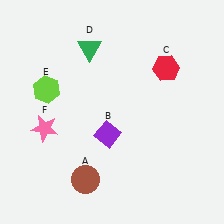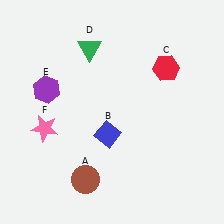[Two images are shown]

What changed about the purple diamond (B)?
In Image 1, B is purple. In Image 2, it changed to blue.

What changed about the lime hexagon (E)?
In Image 1, E is lime. In Image 2, it changed to purple.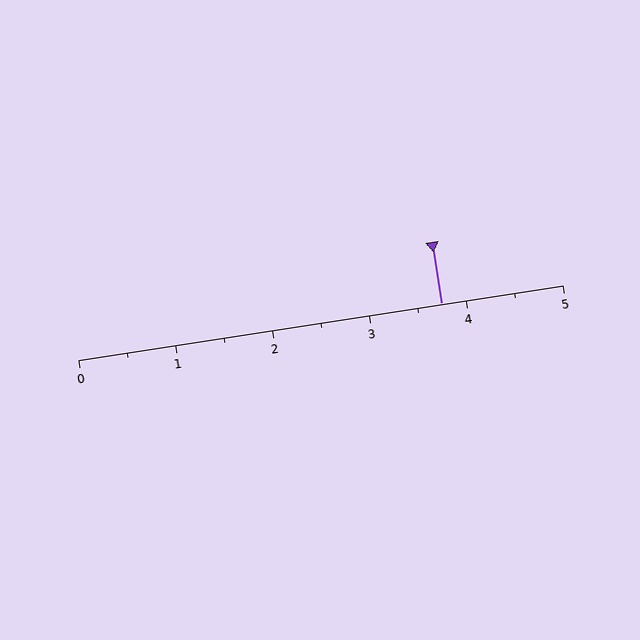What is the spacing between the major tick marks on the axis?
The major ticks are spaced 1 apart.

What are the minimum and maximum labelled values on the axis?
The axis runs from 0 to 5.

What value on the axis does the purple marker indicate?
The marker indicates approximately 3.8.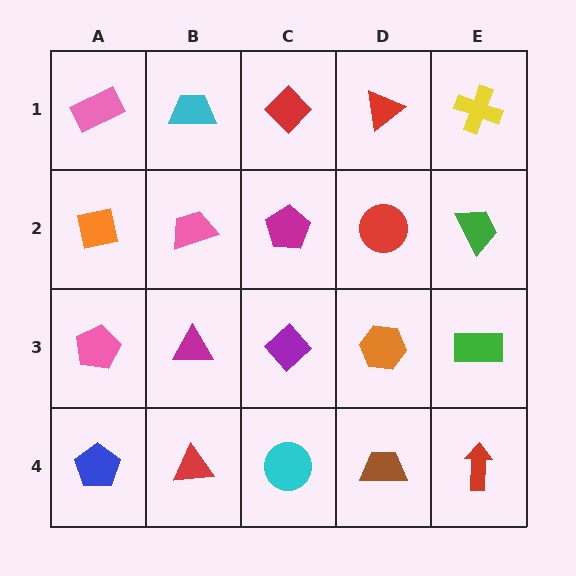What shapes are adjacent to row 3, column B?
A pink trapezoid (row 2, column B), a red triangle (row 4, column B), a pink pentagon (row 3, column A), a purple diamond (row 3, column C).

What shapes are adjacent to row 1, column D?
A red circle (row 2, column D), a red diamond (row 1, column C), a yellow cross (row 1, column E).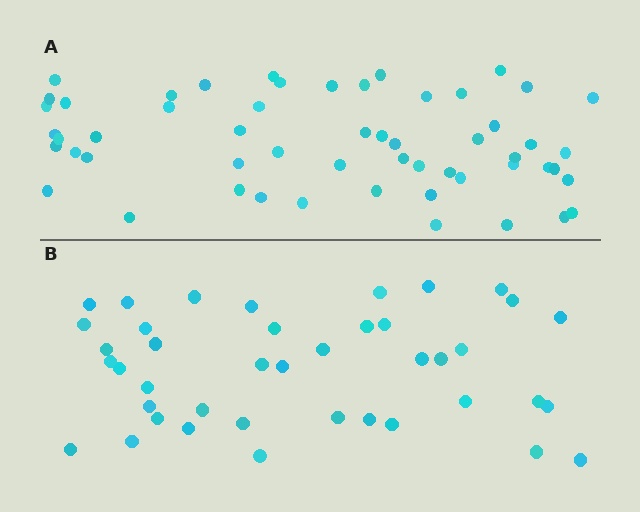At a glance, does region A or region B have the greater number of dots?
Region A (the top region) has more dots.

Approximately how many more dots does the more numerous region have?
Region A has approximately 15 more dots than region B.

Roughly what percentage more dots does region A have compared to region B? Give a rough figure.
About 35% more.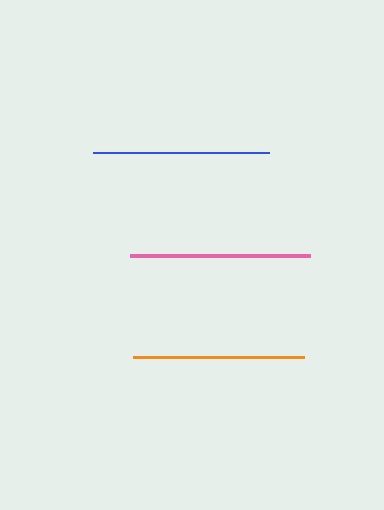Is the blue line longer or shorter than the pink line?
The pink line is longer than the blue line.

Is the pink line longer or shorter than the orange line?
The pink line is longer than the orange line.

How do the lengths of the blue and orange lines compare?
The blue and orange lines are approximately the same length.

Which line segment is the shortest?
The orange line is the shortest at approximately 172 pixels.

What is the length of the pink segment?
The pink segment is approximately 179 pixels long.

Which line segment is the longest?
The pink line is the longest at approximately 179 pixels.